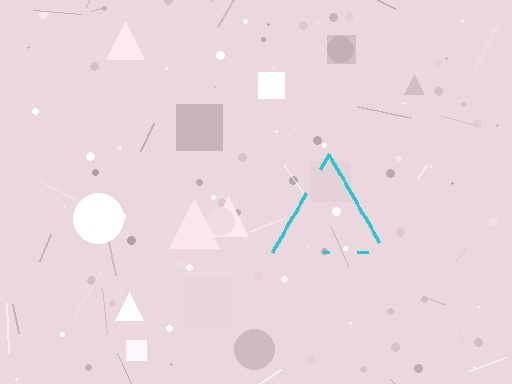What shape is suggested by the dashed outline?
The dashed outline suggests a triangle.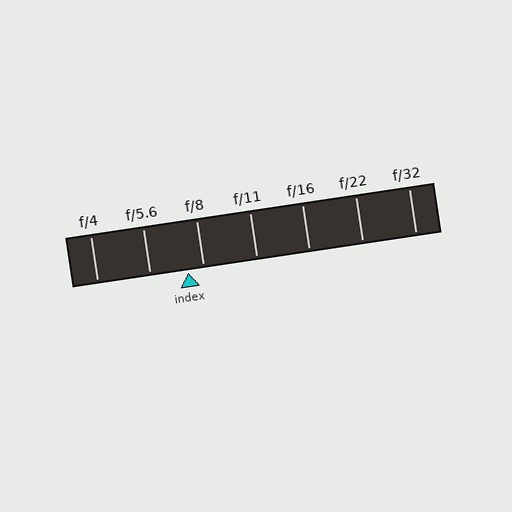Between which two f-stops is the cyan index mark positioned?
The index mark is between f/5.6 and f/8.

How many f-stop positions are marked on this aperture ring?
There are 7 f-stop positions marked.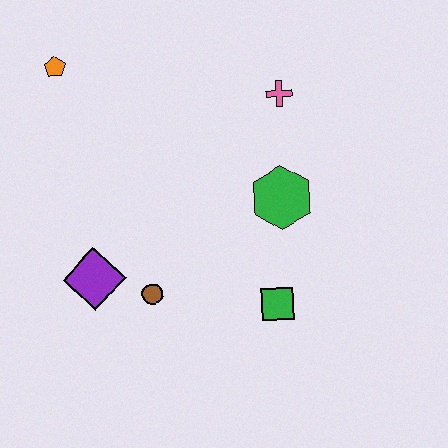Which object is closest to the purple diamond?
The brown circle is closest to the purple diamond.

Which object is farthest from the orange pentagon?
The green square is farthest from the orange pentagon.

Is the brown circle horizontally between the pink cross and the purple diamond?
Yes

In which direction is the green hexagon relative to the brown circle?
The green hexagon is to the right of the brown circle.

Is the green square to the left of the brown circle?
No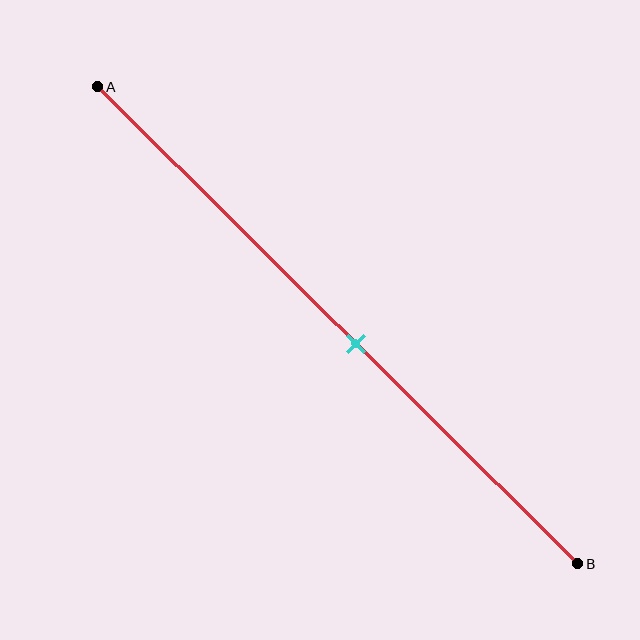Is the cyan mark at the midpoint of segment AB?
No, the mark is at about 55% from A, not at the 50% midpoint.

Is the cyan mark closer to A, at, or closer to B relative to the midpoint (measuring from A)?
The cyan mark is closer to point B than the midpoint of segment AB.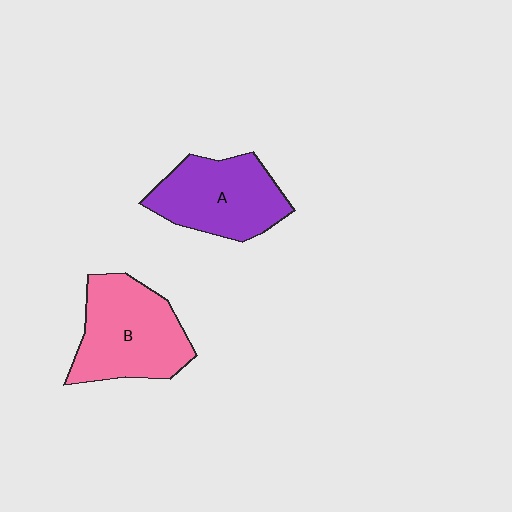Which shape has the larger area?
Shape B (pink).